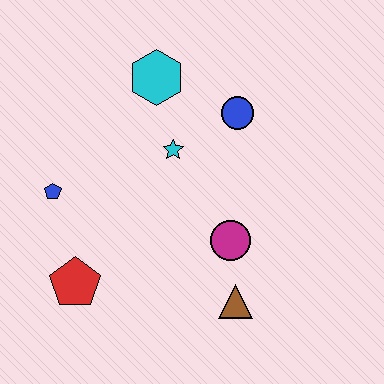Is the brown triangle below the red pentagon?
Yes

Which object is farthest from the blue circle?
The red pentagon is farthest from the blue circle.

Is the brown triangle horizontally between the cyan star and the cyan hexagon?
No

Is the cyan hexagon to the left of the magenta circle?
Yes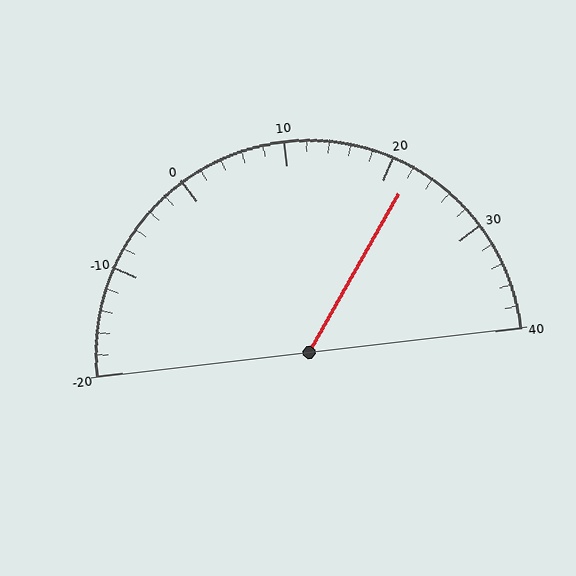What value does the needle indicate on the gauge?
The needle indicates approximately 22.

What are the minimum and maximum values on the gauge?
The gauge ranges from -20 to 40.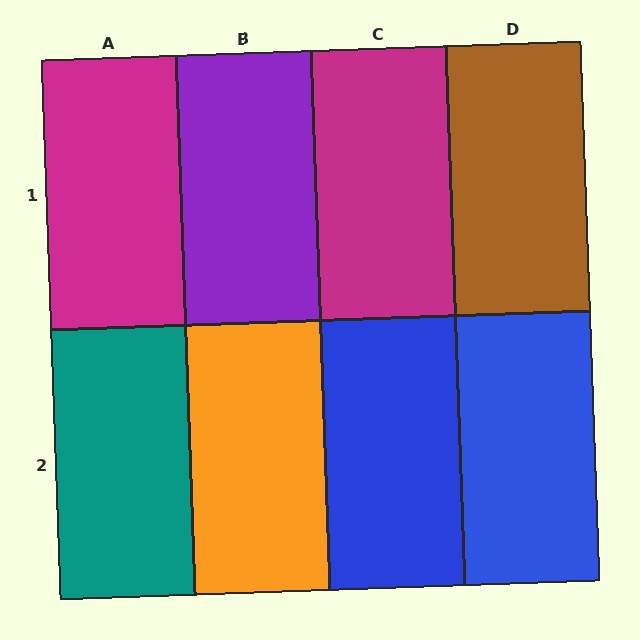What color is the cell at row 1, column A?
Magenta.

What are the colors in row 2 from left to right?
Teal, orange, blue, blue.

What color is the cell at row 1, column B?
Purple.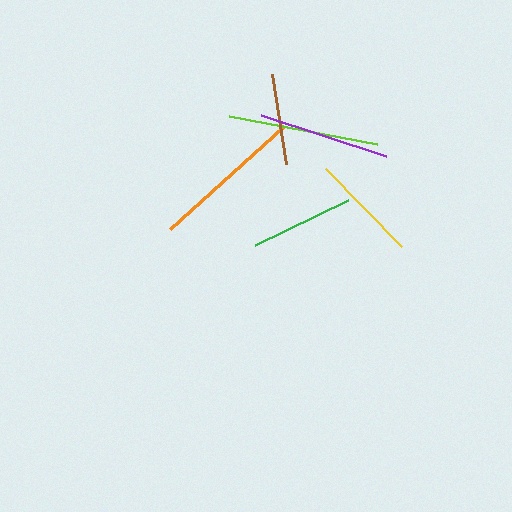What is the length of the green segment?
The green segment is approximately 103 pixels long.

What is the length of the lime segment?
The lime segment is approximately 151 pixels long.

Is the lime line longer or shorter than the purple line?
The lime line is longer than the purple line.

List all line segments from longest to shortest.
From longest to shortest: orange, lime, purple, yellow, green, brown.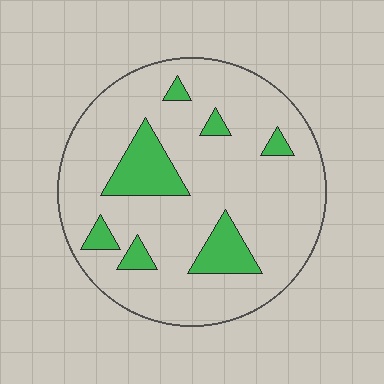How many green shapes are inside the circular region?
7.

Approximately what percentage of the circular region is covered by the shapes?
Approximately 15%.